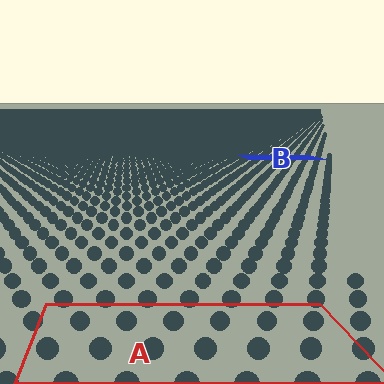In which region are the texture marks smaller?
The texture marks are smaller in region B, because it is farther away.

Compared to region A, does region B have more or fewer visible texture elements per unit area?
Region B has more texture elements per unit area — they are packed more densely because it is farther away.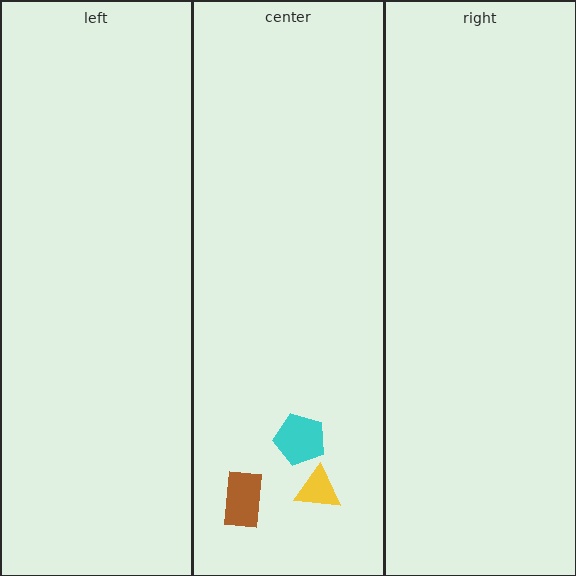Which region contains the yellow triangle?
The center region.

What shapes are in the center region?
The cyan pentagon, the yellow triangle, the brown rectangle.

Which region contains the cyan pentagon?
The center region.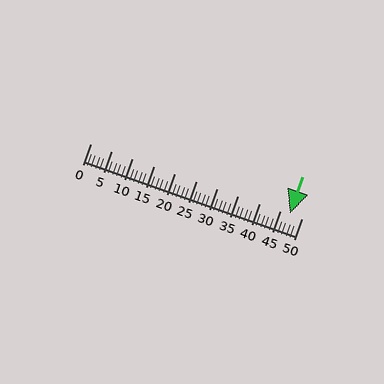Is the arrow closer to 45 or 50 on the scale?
The arrow is closer to 45.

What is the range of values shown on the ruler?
The ruler shows values from 0 to 50.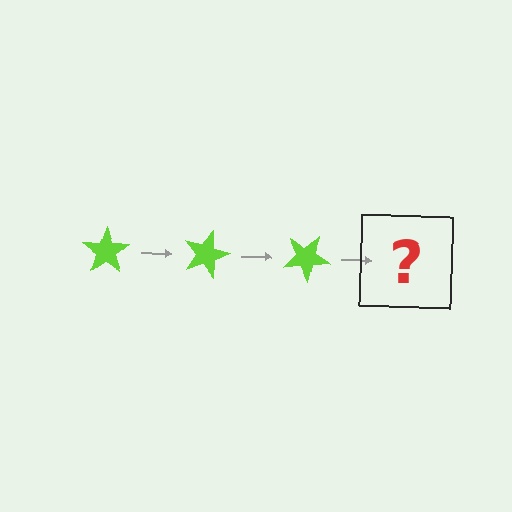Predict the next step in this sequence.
The next step is a lime star rotated 45 degrees.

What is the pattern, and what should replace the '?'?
The pattern is that the star rotates 15 degrees each step. The '?' should be a lime star rotated 45 degrees.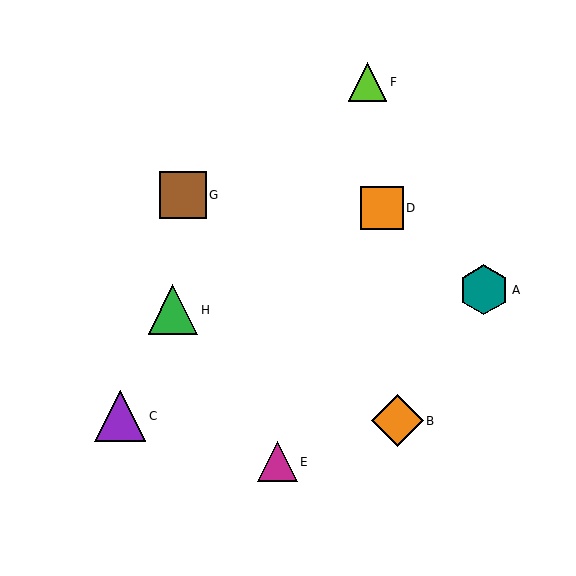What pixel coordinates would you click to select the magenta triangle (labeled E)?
Click at (277, 462) to select the magenta triangle E.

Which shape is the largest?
The orange diamond (labeled B) is the largest.